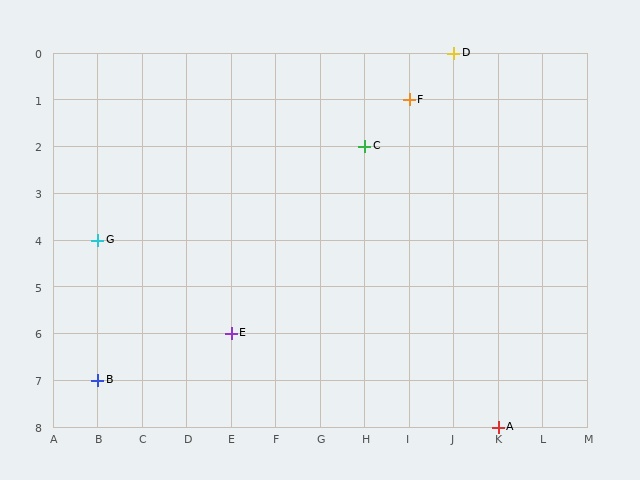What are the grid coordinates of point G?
Point G is at grid coordinates (B, 4).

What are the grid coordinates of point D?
Point D is at grid coordinates (J, 0).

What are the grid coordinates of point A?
Point A is at grid coordinates (K, 8).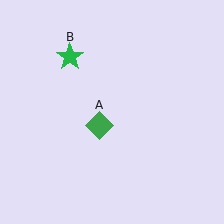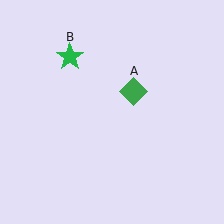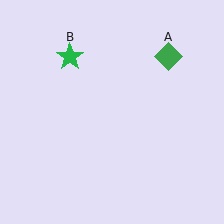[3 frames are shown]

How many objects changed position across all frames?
1 object changed position: green diamond (object A).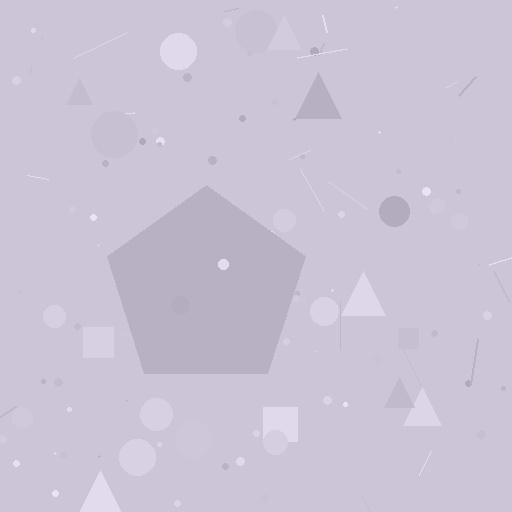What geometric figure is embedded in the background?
A pentagon is embedded in the background.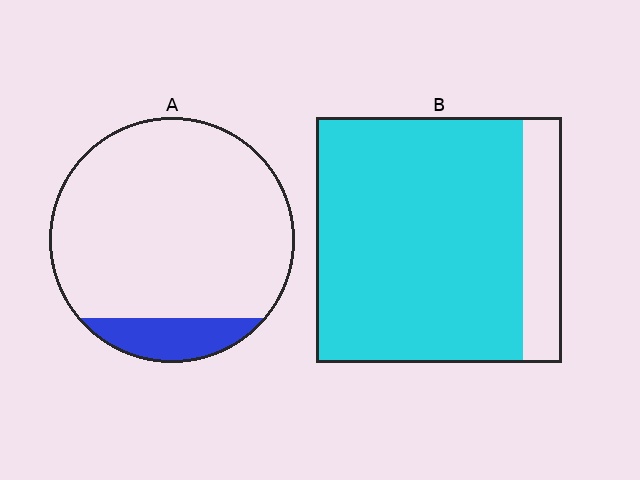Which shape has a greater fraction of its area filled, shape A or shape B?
Shape B.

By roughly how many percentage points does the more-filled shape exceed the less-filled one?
By roughly 70 percentage points (B over A).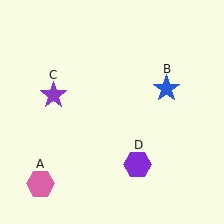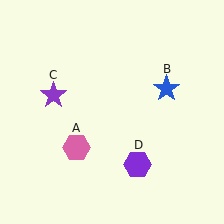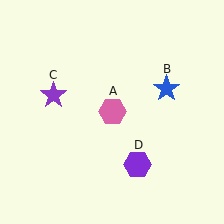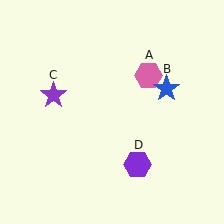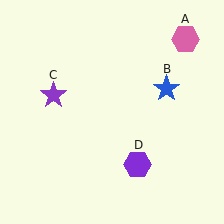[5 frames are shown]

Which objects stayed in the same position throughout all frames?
Blue star (object B) and purple star (object C) and purple hexagon (object D) remained stationary.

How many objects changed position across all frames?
1 object changed position: pink hexagon (object A).